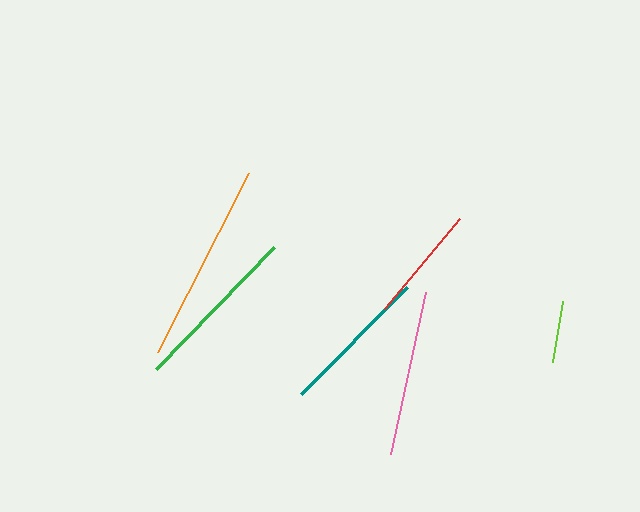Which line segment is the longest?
The orange line is the longest at approximately 201 pixels.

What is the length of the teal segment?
The teal segment is approximately 151 pixels long.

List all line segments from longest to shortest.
From longest to shortest: orange, green, pink, teal, red, lime.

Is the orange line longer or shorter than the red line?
The orange line is longer than the red line.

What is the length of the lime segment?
The lime segment is approximately 62 pixels long.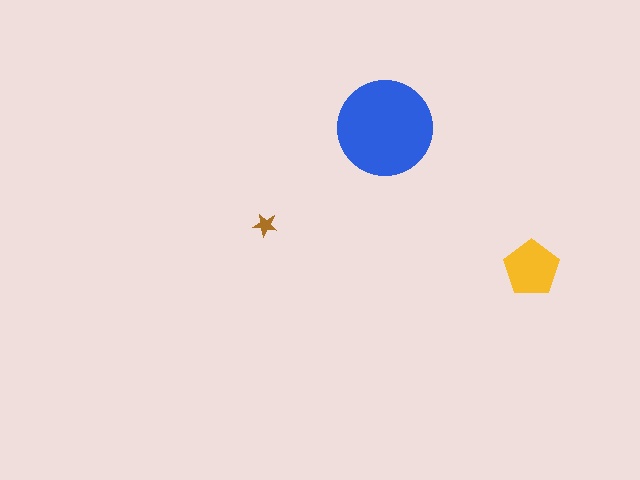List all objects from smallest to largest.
The brown star, the yellow pentagon, the blue circle.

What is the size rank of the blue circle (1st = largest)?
1st.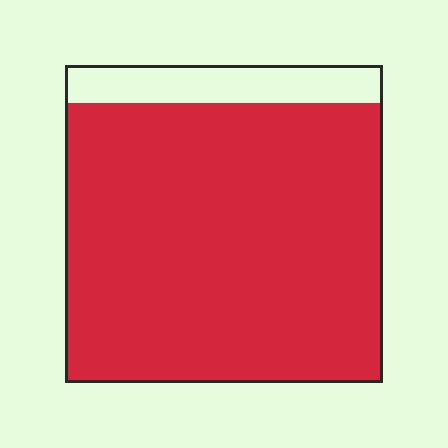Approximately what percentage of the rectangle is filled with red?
Approximately 90%.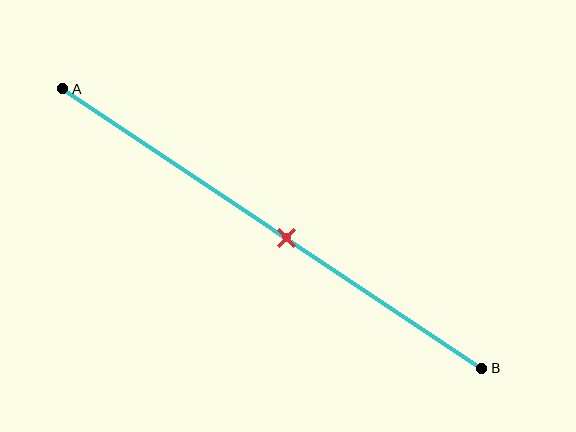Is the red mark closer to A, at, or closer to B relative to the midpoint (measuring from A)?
The red mark is closer to point B than the midpoint of segment AB.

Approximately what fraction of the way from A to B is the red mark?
The red mark is approximately 55% of the way from A to B.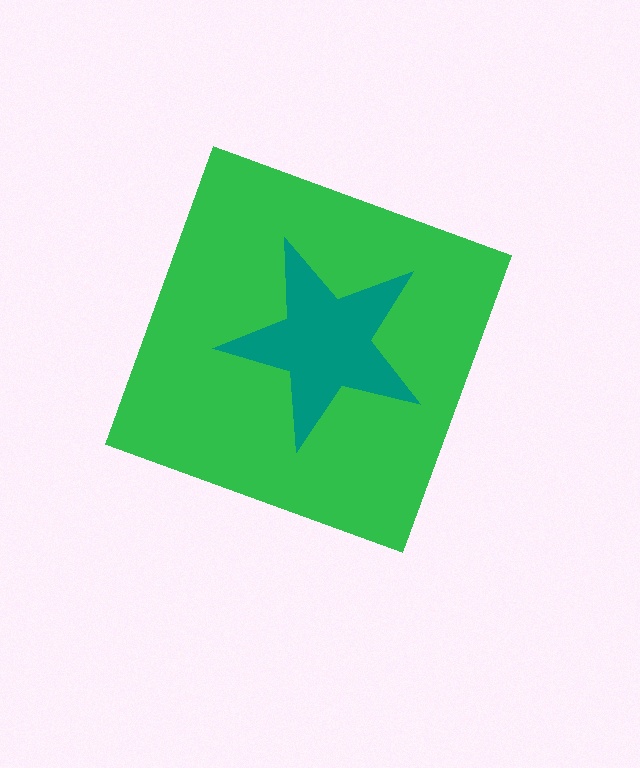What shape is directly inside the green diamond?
The teal star.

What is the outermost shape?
The green diamond.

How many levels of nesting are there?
2.